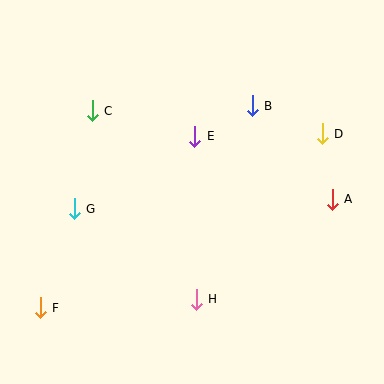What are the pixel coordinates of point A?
Point A is at (332, 199).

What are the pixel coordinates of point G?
Point G is at (74, 209).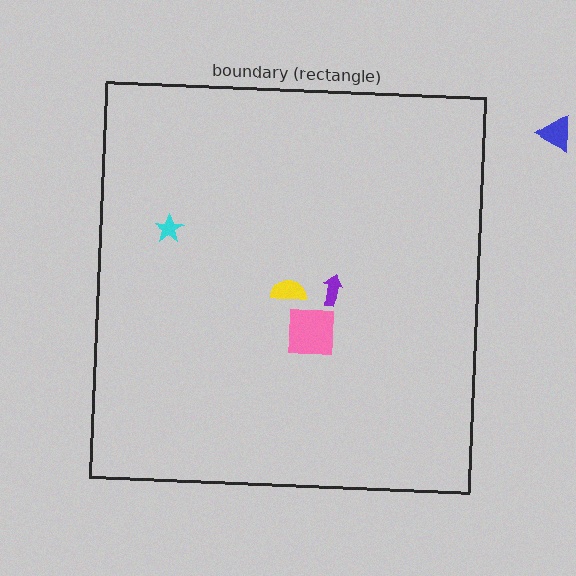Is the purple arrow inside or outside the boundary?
Inside.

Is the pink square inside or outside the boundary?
Inside.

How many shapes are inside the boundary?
4 inside, 1 outside.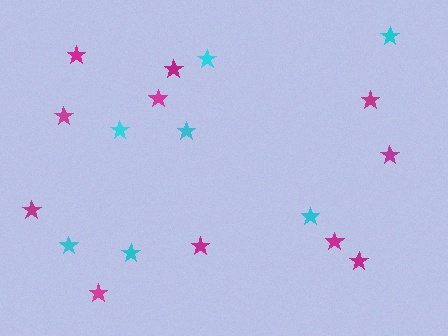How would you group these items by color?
There are 2 groups: one group of cyan stars (7) and one group of magenta stars (11).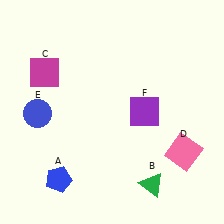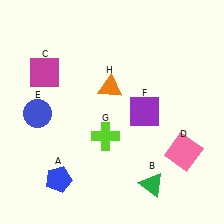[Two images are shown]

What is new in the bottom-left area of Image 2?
A lime cross (G) was added in the bottom-left area of Image 2.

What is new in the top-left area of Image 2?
An orange triangle (H) was added in the top-left area of Image 2.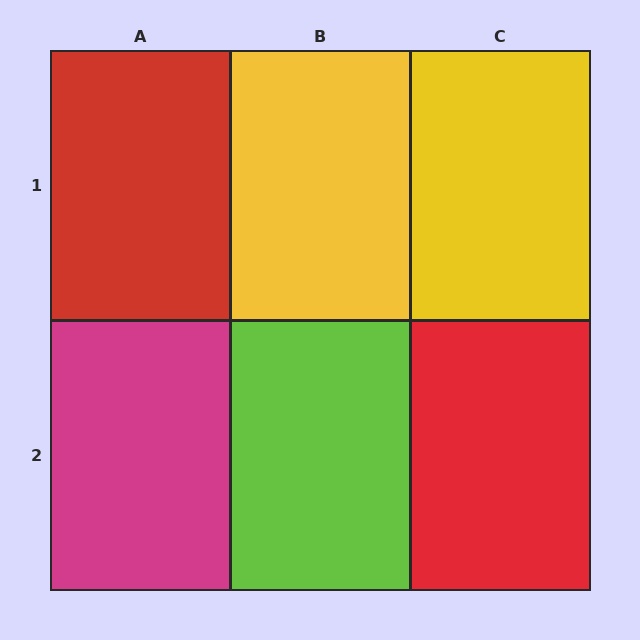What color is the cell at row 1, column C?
Yellow.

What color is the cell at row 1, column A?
Red.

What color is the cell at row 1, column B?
Yellow.